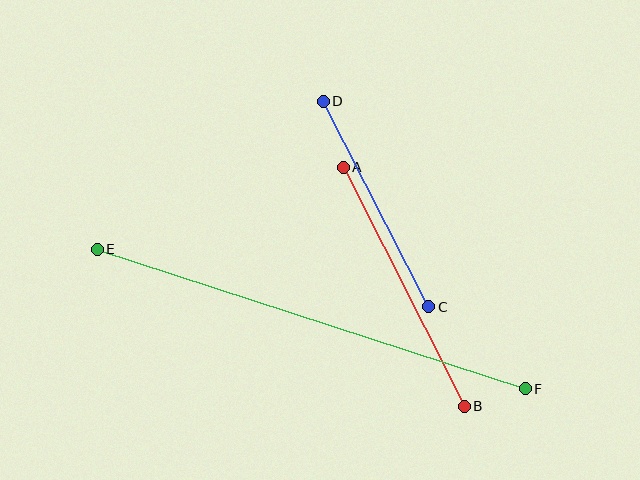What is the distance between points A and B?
The distance is approximately 268 pixels.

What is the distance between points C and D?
The distance is approximately 231 pixels.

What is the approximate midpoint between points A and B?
The midpoint is at approximately (404, 287) pixels.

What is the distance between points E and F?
The distance is approximately 450 pixels.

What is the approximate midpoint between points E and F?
The midpoint is at approximately (311, 319) pixels.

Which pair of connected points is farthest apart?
Points E and F are farthest apart.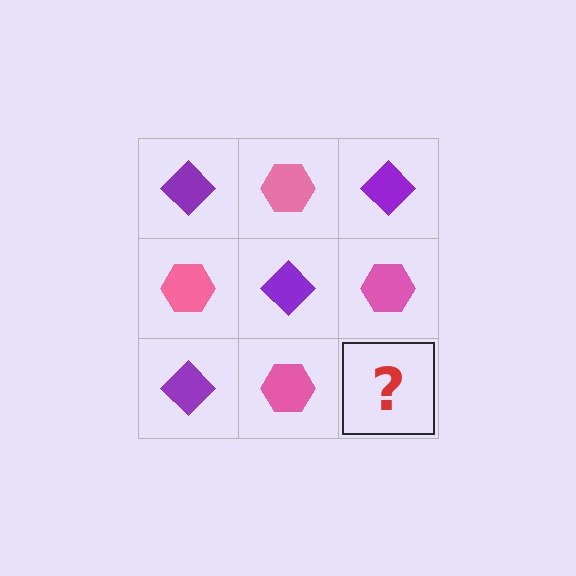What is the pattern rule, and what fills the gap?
The rule is that it alternates purple diamond and pink hexagon in a checkerboard pattern. The gap should be filled with a purple diamond.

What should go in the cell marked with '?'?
The missing cell should contain a purple diamond.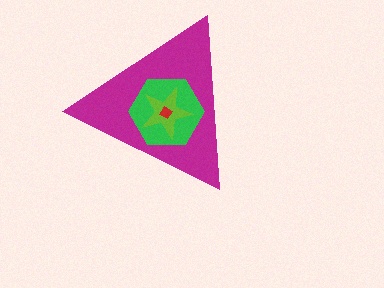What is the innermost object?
The red diamond.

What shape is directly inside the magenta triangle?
The green hexagon.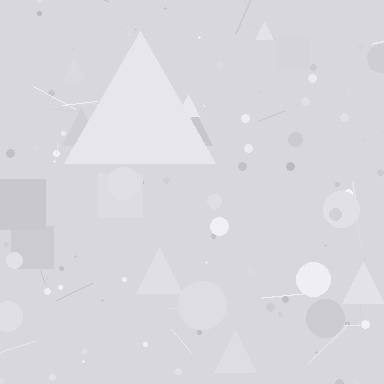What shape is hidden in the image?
A triangle is hidden in the image.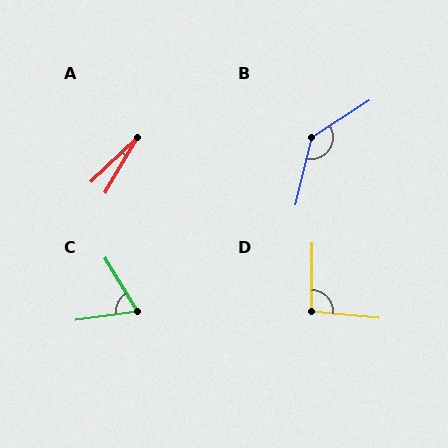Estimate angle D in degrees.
Approximately 95 degrees.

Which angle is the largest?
B, at approximately 137 degrees.